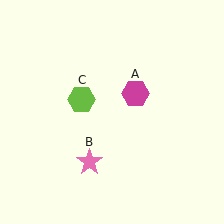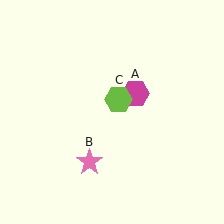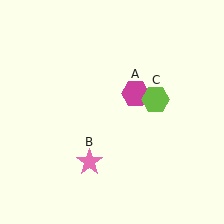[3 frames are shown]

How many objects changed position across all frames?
1 object changed position: lime hexagon (object C).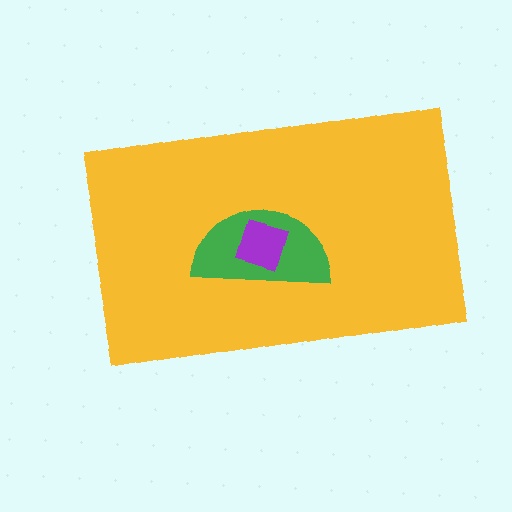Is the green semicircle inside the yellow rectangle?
Yes.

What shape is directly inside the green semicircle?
The purple square.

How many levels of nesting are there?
3.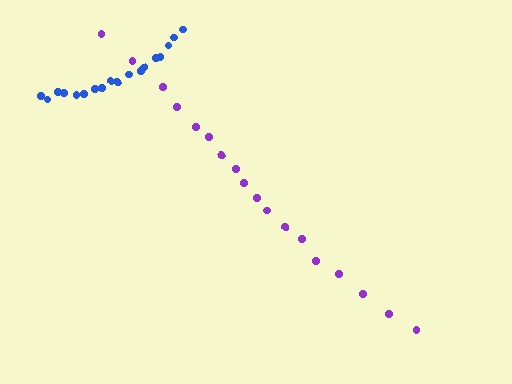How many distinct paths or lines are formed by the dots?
There are 2 distinct paths.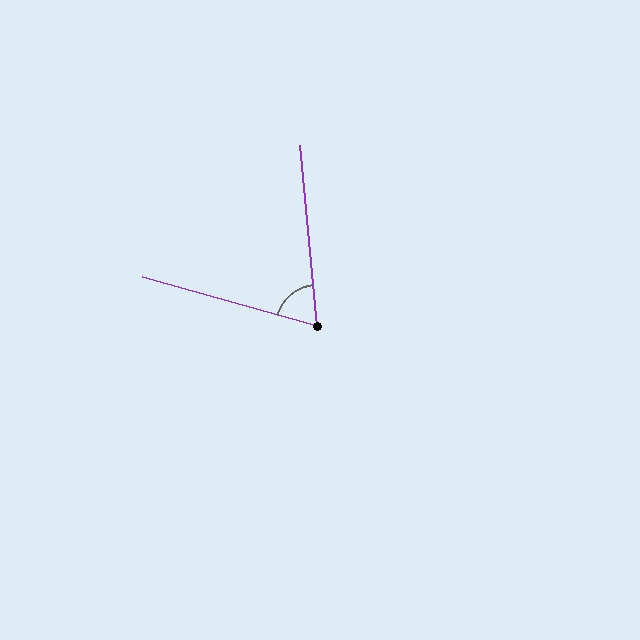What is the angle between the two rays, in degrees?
Approximately 69 degrees.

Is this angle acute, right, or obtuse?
It is acute.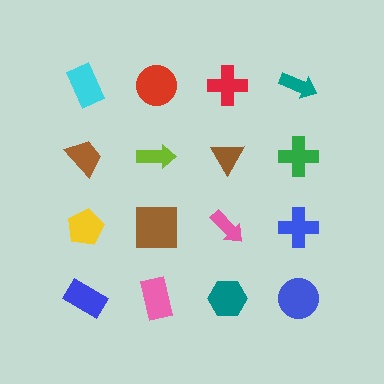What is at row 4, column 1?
A blue rectangle.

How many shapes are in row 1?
4 shapes.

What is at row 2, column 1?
A brown trapezoid.